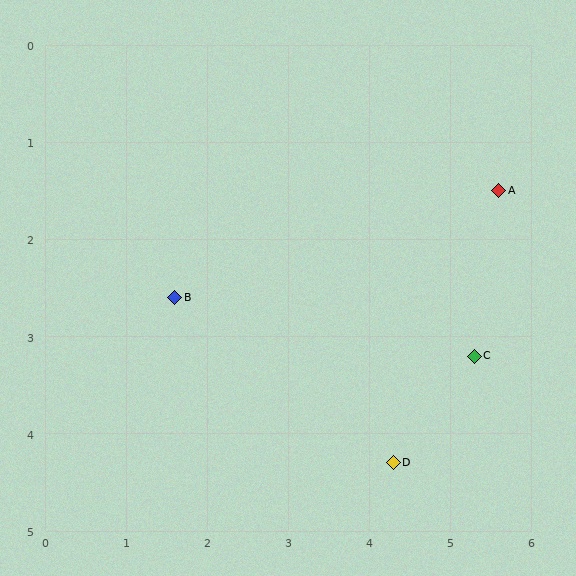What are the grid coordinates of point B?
Point B is at approximately (1.6, 2.6).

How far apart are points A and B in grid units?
Points A and B are about 4.1 grid units apart.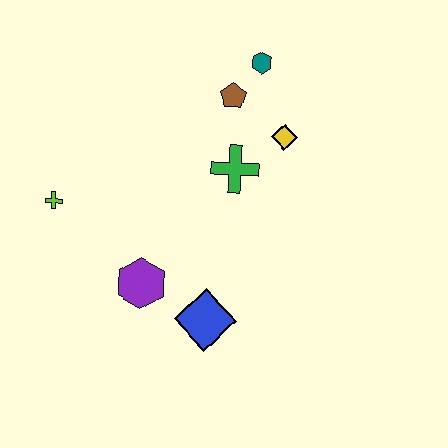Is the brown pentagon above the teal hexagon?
No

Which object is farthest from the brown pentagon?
The blue diamond is farthest from the brown pentagon.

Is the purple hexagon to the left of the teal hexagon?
Yes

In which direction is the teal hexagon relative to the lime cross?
The teal hexagon is to the right of the lime cross.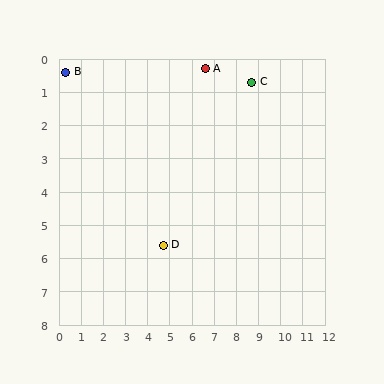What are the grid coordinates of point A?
Point A is at approximately (6.6, 0.3).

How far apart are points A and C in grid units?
Points A and C are about 2.1 grid units apart.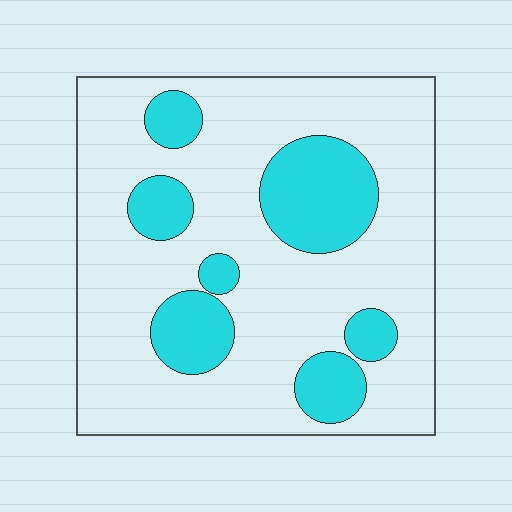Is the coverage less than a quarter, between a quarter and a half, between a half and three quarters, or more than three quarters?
Less than a quarter.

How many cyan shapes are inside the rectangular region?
7.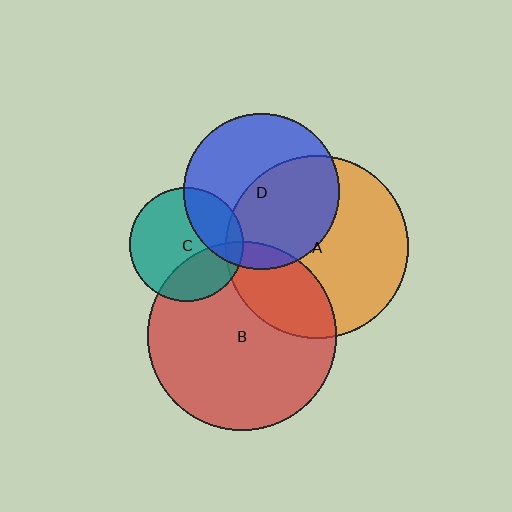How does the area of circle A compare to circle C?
Approximately 2.6 times.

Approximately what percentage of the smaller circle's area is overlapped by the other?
Approximately 25%.